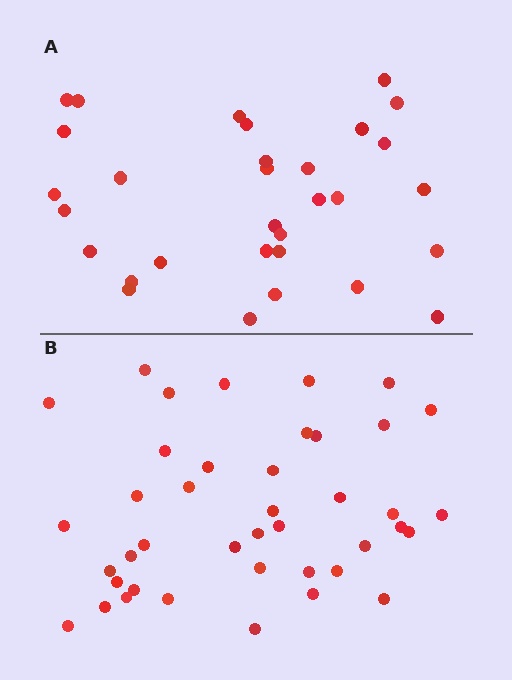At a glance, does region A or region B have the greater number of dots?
Region B (the bottom region) has more dots.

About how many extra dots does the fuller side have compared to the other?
Region B has roughly 10 or so more dots than region A.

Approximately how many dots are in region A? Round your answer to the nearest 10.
About 30 dots. (The exact count is 31, which rounds to 30.)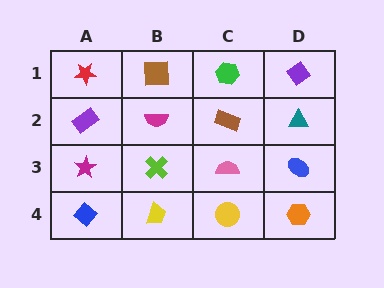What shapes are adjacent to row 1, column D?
A teal triangle (row 2, column D), a green hexagon (row 1, column C).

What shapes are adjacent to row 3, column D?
A teal triangle (row 2, column D), an orange hexagon (row 4, column D), a pink semicircle (row 3, column C).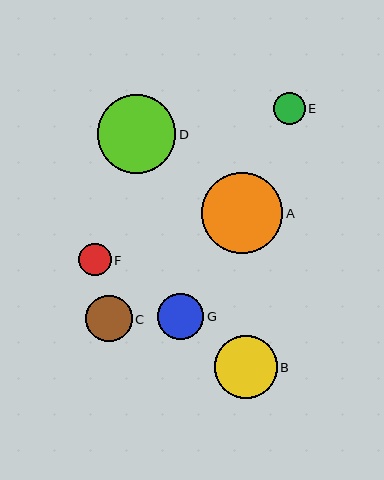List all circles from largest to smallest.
From largest to smallest: A, D, B, C, G, F, E.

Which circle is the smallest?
Circle E is the smallest with a size of approximately 31 pixels.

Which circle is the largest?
Circle A is the largest with a size of approximately 81 pixels.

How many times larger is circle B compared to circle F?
Circle B is approximately 1.9 times the size of circle F.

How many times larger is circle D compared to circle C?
Circle D is approximately 1.7 times the size of circle C.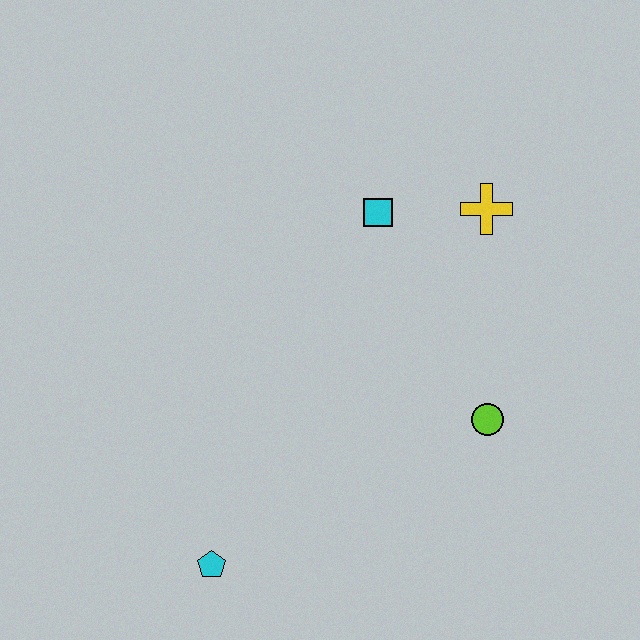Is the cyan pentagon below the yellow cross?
Yes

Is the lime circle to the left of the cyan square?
No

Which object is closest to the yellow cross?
The cyan square is closest to the yellow cross.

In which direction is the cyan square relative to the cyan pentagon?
The cyan square is above the cyan pentagon.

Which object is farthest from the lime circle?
The cyan pentagon is farthest from the lime circle.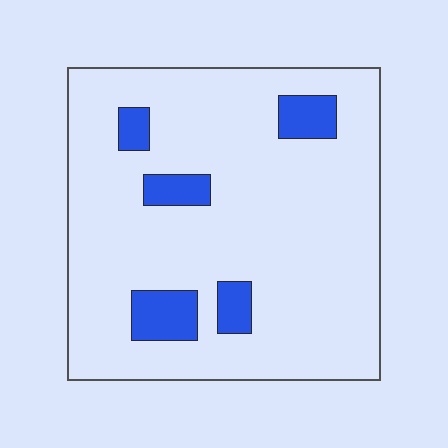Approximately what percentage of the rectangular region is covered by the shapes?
Approximately 10%.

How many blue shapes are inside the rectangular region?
5.